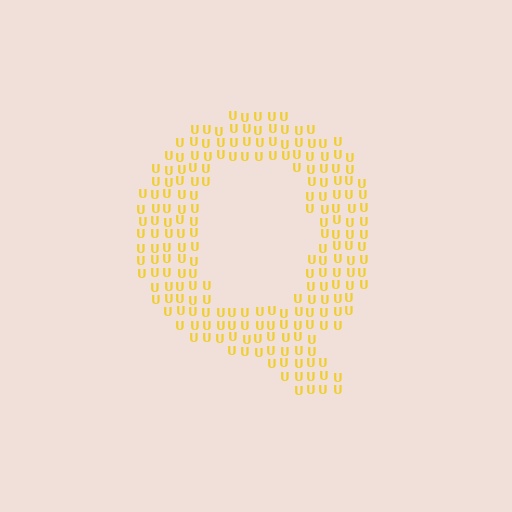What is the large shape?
The large shape is the letter Q.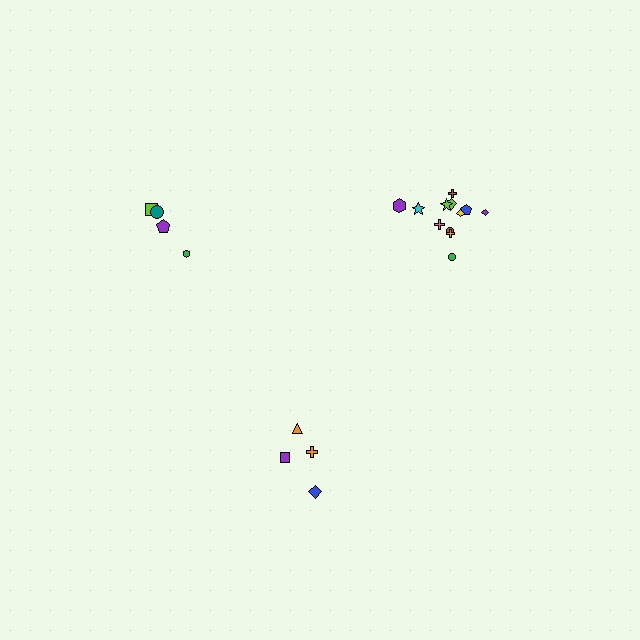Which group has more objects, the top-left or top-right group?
The top-right group.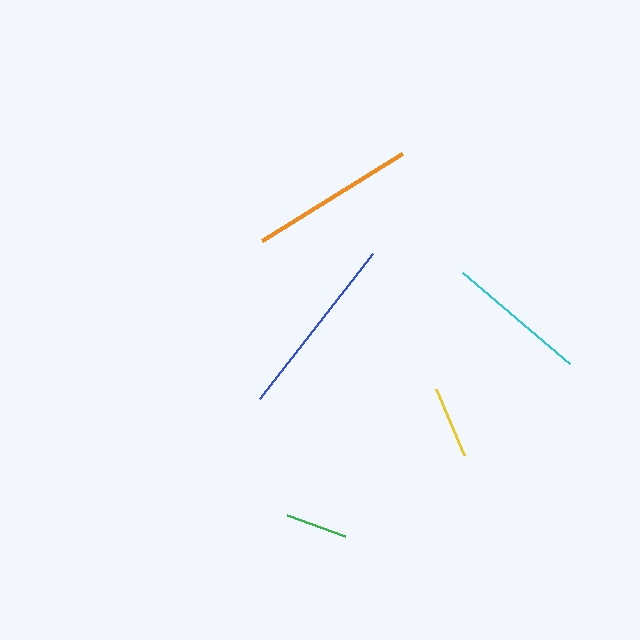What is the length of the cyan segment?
The cyan segment is approximately 141 pixels long.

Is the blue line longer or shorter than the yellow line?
The blue line is longer than the yellow line.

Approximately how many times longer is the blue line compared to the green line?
The blue line is approximately 3.0 times the length of the green line.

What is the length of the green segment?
The green segment is approximately 62 pixels long.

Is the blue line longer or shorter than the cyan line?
The blue line is longer than the cyan line.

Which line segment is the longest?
The blue line is the longest at approximately 183 pixels.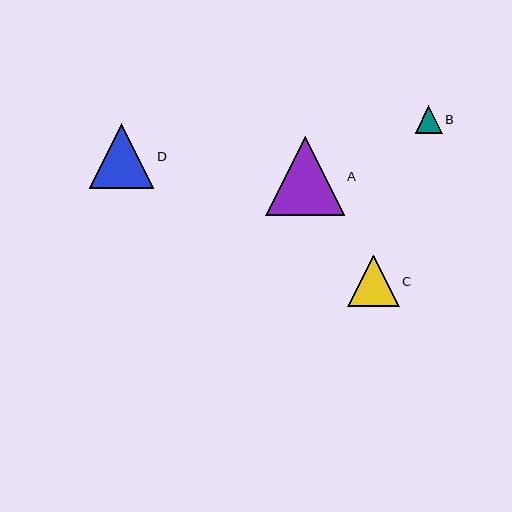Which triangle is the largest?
Triangle A is the largest with a size of approximately 78 pixels.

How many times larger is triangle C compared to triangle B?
Triangle C is approximately 1.9 times the size of triangle B.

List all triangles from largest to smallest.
From largest to smallest: A, D, C, B.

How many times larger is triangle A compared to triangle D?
Triangle A is approximately 1.2 times the size of triangle D.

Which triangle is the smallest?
Triangle B is the smallest with a size of approximately 27 pixels.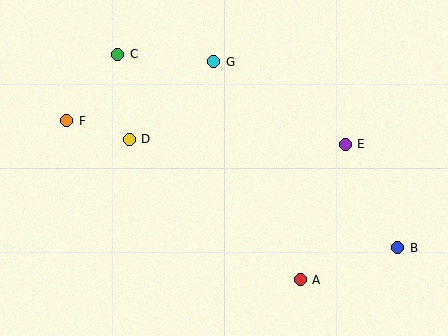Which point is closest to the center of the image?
Point D at (129, 139) is closest to the center.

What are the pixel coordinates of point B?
Point B is at (398, 248).